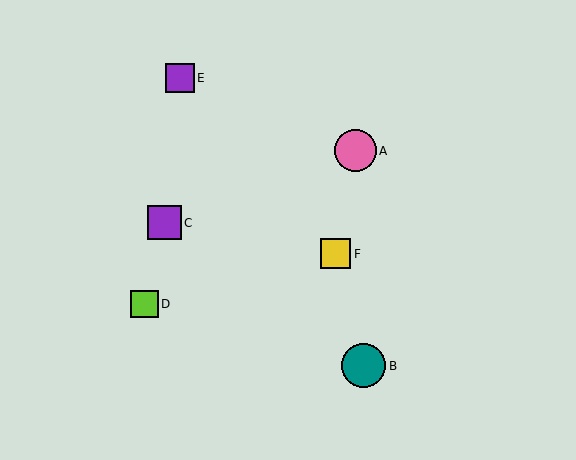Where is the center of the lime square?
The center of the lime square is at (144, 304).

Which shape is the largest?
The teal circle (labeled B) is the largest.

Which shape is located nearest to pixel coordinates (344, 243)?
The yellow square (labeled F) at (336, 254) is nearest to that location.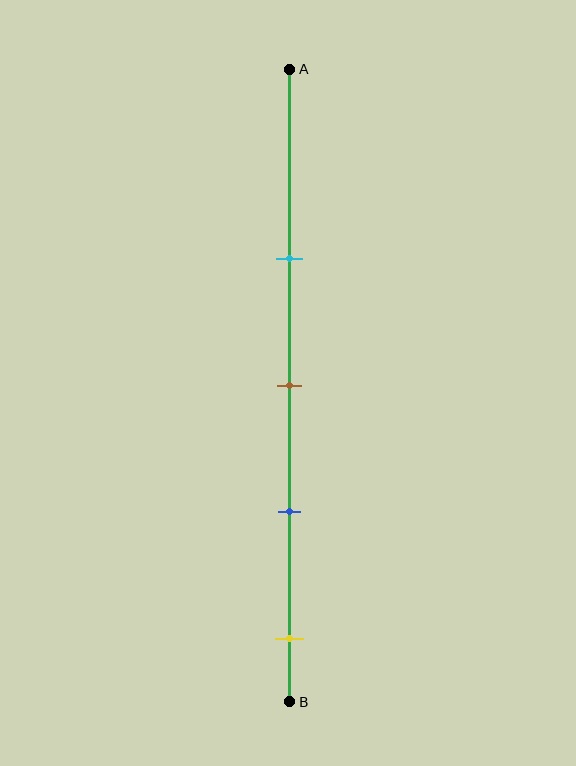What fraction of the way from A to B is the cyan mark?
The cyan mark is approximately 30% (0.3) of the way from A to B.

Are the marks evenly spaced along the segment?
Yes, the marks are approximately evenly spaced.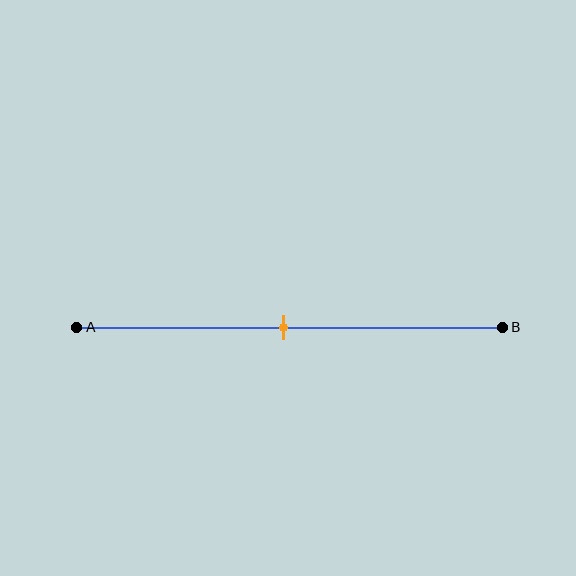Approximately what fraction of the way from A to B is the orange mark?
The orange mark is approximately 50% of the way from A to B.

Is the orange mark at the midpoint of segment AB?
Yes, the mark is approximately at the midpoint.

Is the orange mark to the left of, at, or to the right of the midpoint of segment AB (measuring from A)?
The orange mark is approximately at the midpoint of segment AB.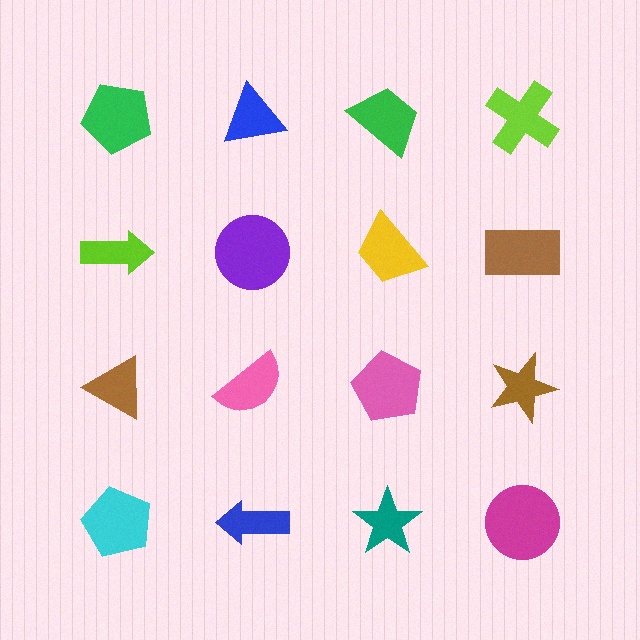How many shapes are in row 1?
4 shapes.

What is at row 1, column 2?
A blue triangle.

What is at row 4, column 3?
A teal star.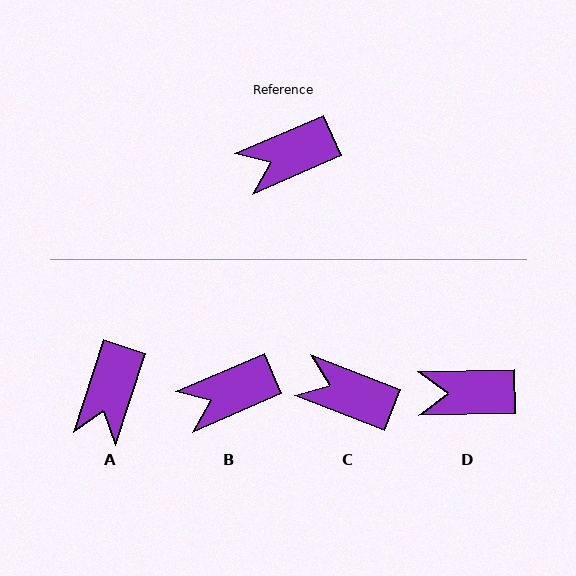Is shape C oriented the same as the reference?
No, it is off by about 45 degrees.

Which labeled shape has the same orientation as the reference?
B.